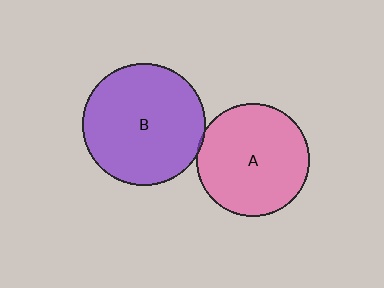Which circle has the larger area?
Circle B (purple).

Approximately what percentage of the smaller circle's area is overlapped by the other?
Approximately 5%.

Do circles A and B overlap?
Yes.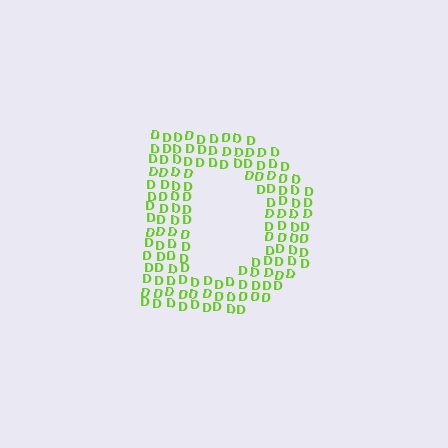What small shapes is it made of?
It is made of small letter D's.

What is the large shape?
The large shape is the letter D.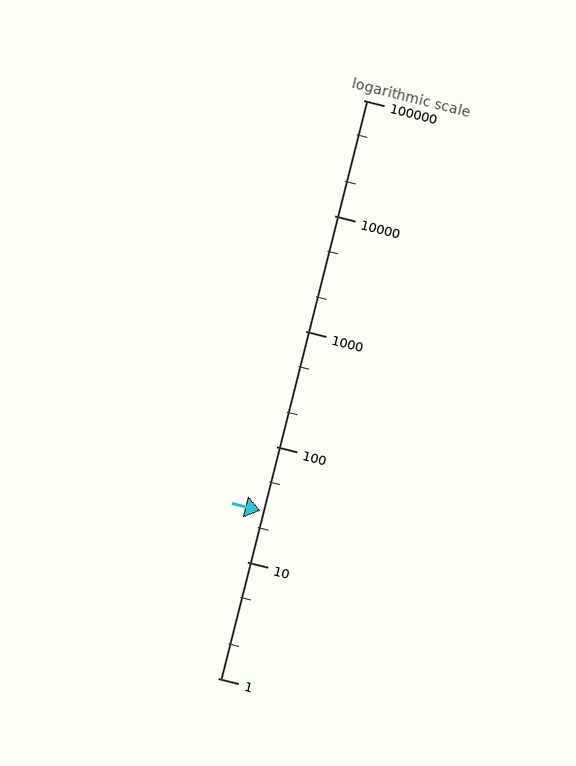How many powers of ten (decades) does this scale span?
The scale spans 5 decades, from 1 to 100000.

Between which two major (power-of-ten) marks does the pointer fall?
The pointer is between 10 and 100.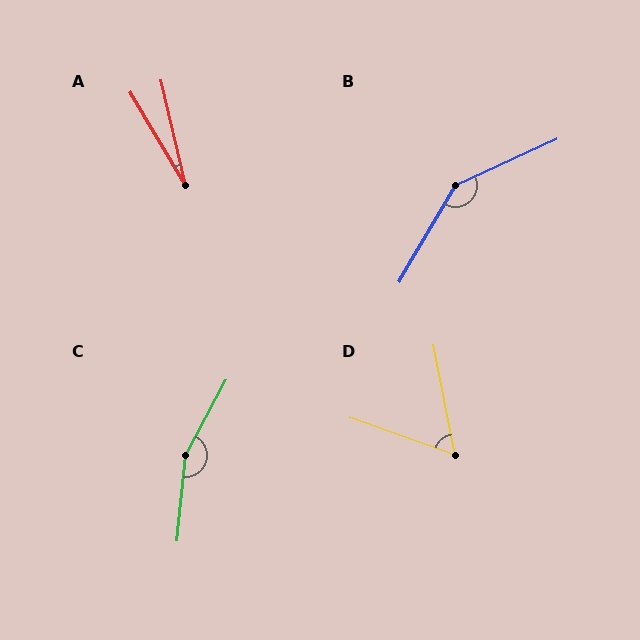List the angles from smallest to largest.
A (18°), D (59°), B (145°), C (157°).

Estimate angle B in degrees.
Approximately 145 degrees.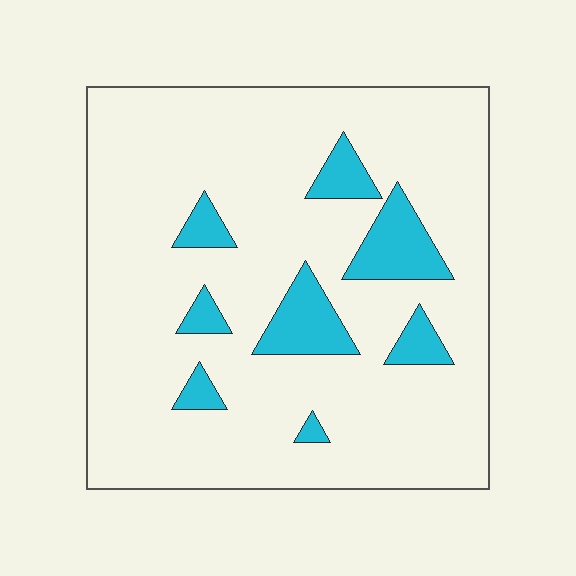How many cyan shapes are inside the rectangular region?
8.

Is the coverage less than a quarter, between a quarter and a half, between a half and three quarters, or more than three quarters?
Less than a quarter.